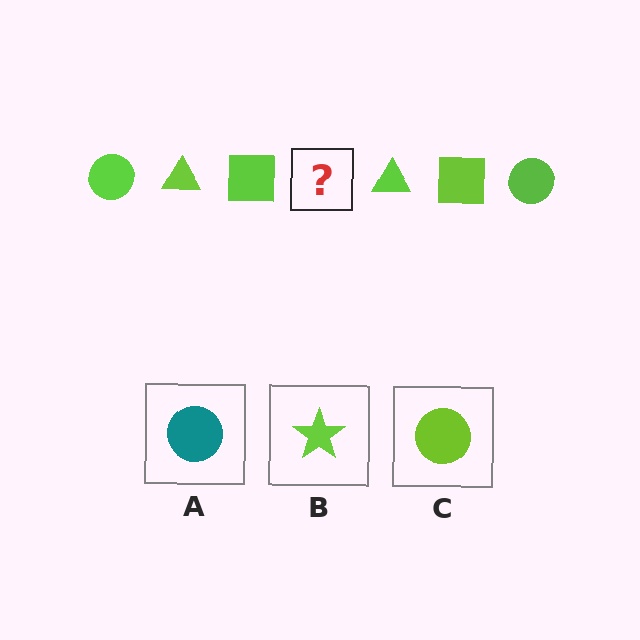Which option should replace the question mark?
Option C.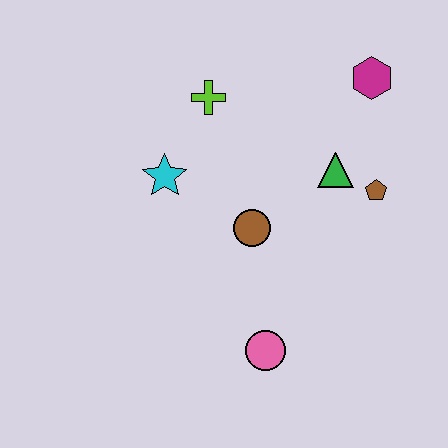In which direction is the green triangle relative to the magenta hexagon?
The green triangle is below the magenta hexagon.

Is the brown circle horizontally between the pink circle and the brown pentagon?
No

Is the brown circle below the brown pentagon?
Yes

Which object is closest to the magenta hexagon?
The green triangle is closest to the magenta hexagon.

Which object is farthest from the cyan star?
The magenta hexagon is farthest from the cyan star.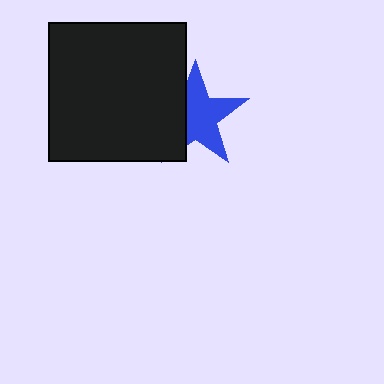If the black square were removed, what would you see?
You would see the complete blue star.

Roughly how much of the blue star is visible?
About half of it is visible (roughly 64%).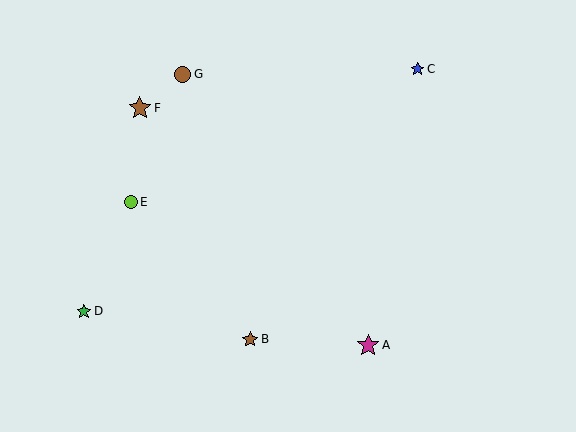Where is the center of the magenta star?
The center of the magenta star is at (368, 345).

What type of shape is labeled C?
Shape C is a blue star.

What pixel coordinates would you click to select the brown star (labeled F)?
Click at (140, 108) to select the brown star F.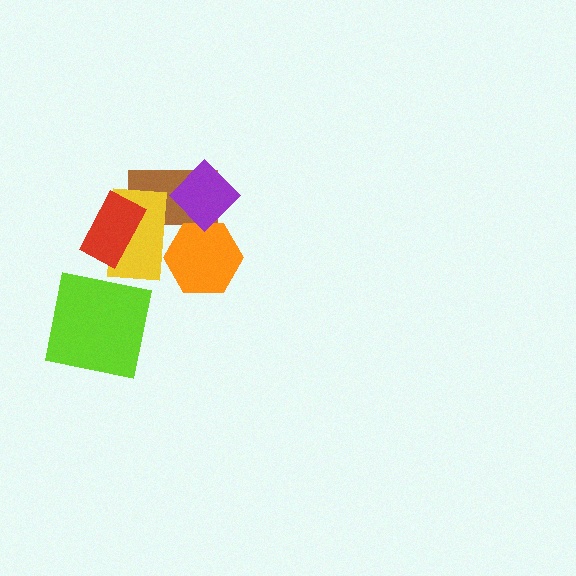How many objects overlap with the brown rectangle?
4 objects overlap with the brown rectangle.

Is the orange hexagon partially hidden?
Yes, it is partially covered by another shape.